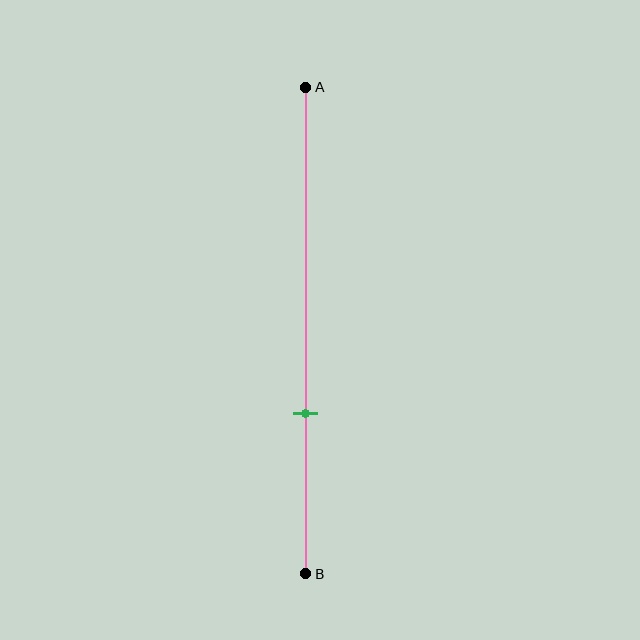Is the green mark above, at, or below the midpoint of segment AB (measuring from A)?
The green mark is below the midpoint of segment AB.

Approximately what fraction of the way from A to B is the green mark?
The green mark is approximately 65% of the way from A to B.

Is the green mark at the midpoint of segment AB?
No, the mark is at about 65% from A, not at the 50% midpoint.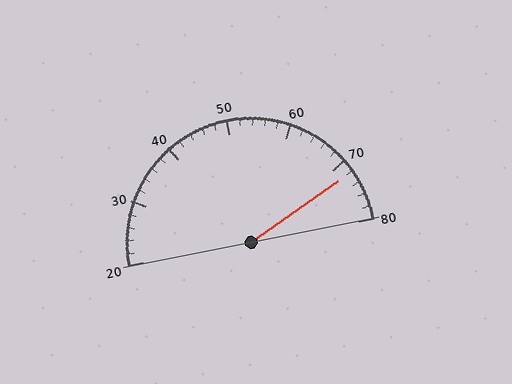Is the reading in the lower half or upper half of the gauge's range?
The reading is in the upper half of the range (20 to 80).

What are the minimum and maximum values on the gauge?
The gauge ranges from 20 to 80.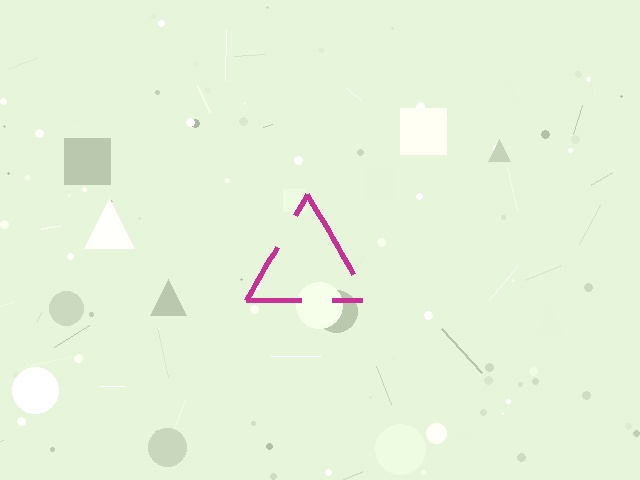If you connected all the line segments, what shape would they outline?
They would outline a triangle.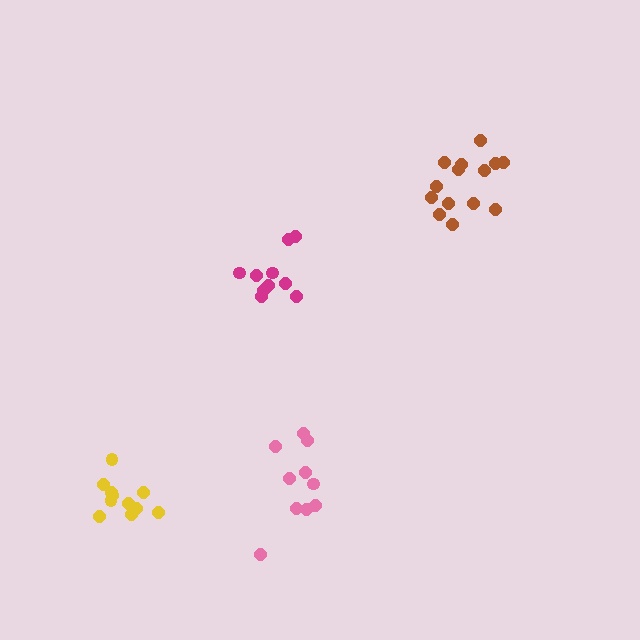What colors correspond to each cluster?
The clusters are colored: pink, brown, yellow, magenta.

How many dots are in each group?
Group 1: 10 dots, Group 2: 14 dots, Group 3: 11 dots, Group 4: 10 dots (45 total).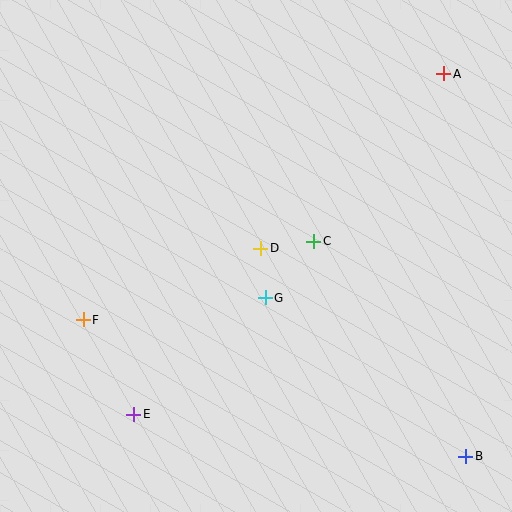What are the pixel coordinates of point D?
Point D is at (261, 248).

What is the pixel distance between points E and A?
The distance between E and A is 461 pixels.